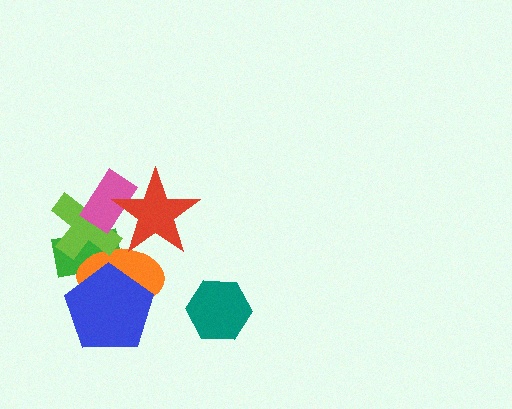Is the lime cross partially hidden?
Yes, it is partially covered by another shape.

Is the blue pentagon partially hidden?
No, no other shape covers it.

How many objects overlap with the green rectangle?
3 objects overlap with the green rectangle.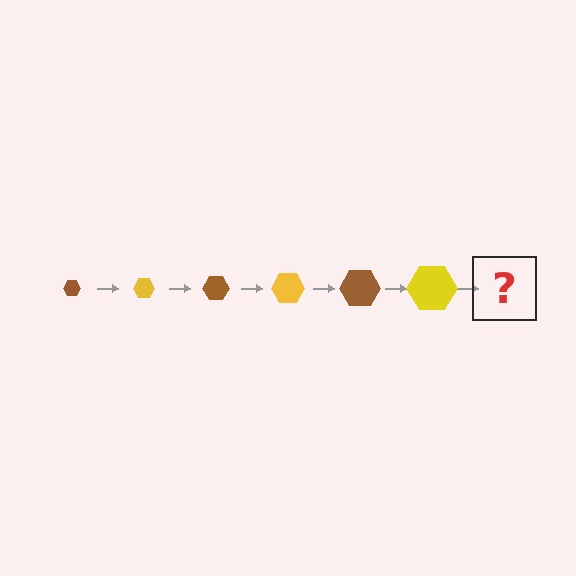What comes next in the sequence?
The next element should be a brown hexagon, larger than the previous one.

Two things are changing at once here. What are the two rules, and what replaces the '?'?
The two rules are that the hexagon grows larger each step and the color cycles through brown and yellow. The '?' should be a brown hexagon, larger than the previous one.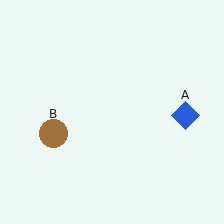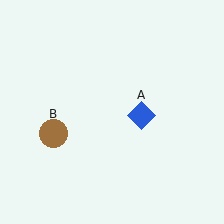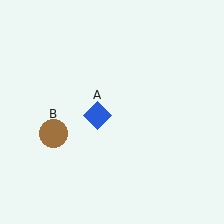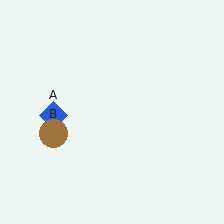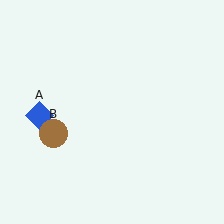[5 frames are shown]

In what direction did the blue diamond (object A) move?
The blue diamond (object A) moved left.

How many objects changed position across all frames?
1 object changed position: blue diamond (object A).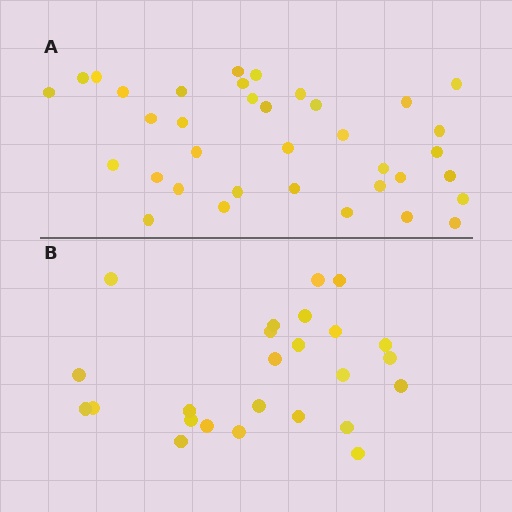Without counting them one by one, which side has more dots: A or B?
Region A (the top region) has more dots.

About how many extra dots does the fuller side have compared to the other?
Region A has roughly 12 or so more dots than region B.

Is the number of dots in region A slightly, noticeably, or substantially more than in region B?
Region A has noticeably more, but not dramatically so. The ratio is roughly 1.4 to 1.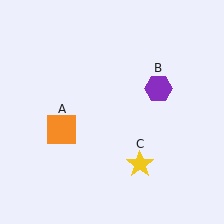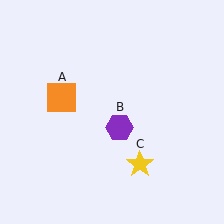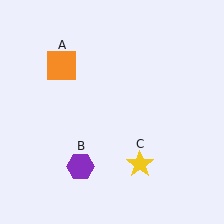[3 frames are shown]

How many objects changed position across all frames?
2 objects changed position: orange square (object A), purple hexagon (object B).